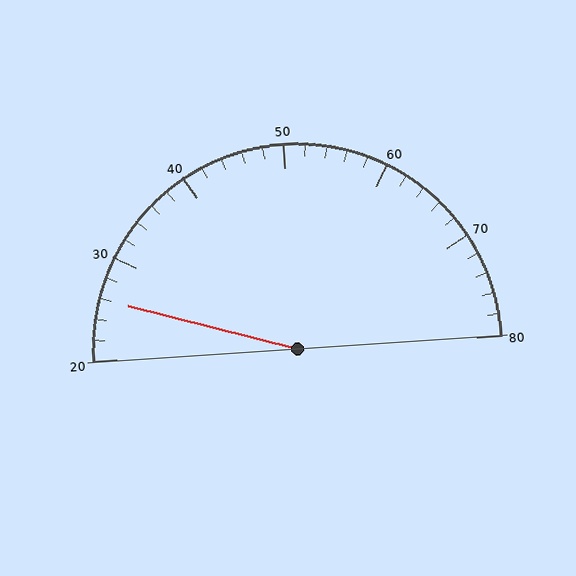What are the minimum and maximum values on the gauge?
The gauge ranges from 20 to 80.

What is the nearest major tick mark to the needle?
The nearest major tick mark is 30.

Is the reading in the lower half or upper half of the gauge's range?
The reading is in the lower half of the range (20 to 80).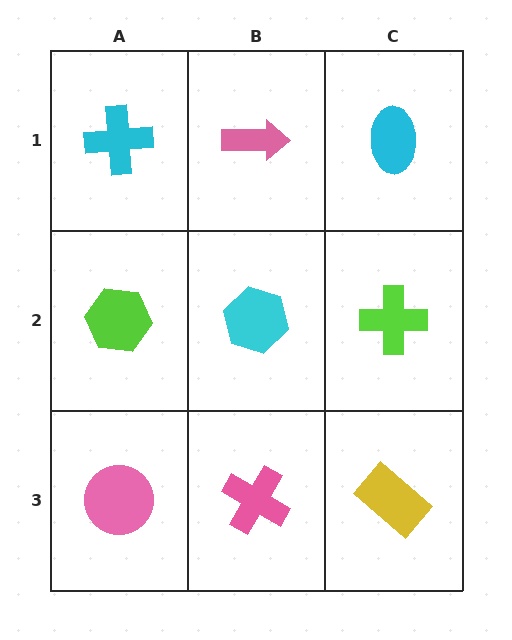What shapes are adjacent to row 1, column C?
A lime cross (row 2, column C), a pink arrow (row 1, column B).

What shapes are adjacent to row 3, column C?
A lime cross (row 2, column C), a pink cross (row 3, column B).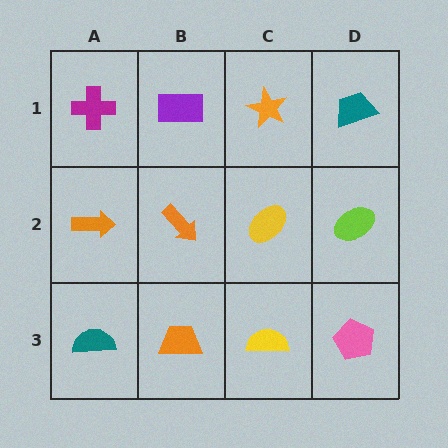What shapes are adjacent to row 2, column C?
An orange star (row 1, column C), a yellow semicircle (row 3, column C), an orange arrow (row 2, column B), a lime ellipse (row 2, column D).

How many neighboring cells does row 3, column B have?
3.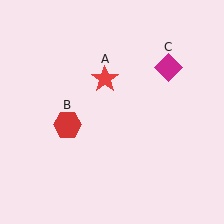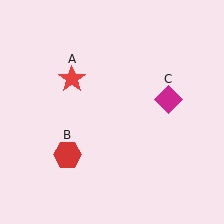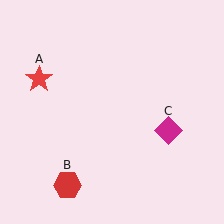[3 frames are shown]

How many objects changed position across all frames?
3 objects changed position: red star (object A), red hexagon (object B), magenta diamond (object C).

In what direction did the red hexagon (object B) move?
The red hexagon (object B) moved down.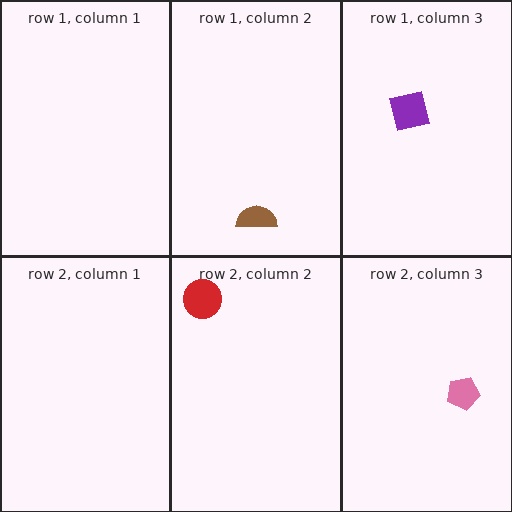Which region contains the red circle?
The row 2, column 2 region.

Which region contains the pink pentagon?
The row 2, column 3 region.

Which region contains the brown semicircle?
The row 1, column 2 region.